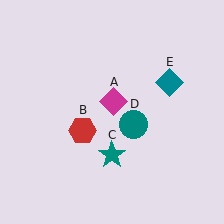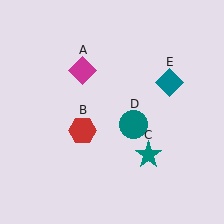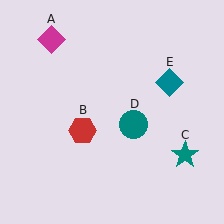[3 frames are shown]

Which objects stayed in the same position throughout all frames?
Red hexagon (object B) and teal circle (object D) and teal diamond (object E) remained stationary.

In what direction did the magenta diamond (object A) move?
The magenta diamond (object A) moved up and to the left.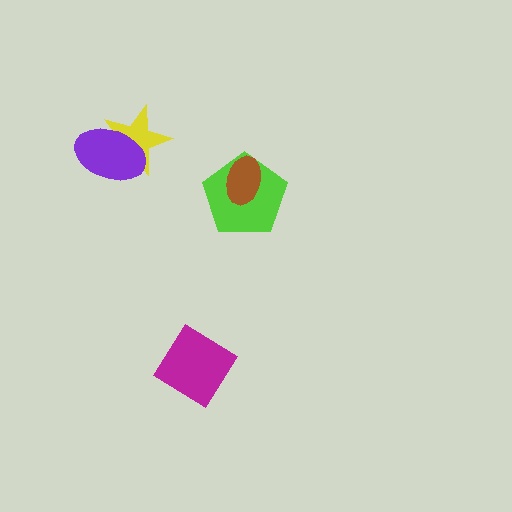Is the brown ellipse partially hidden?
No, no other shape covers it.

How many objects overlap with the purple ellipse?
1 object overlaps with the purple ellipse.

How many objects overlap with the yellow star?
1 object overlaps with the yellow star.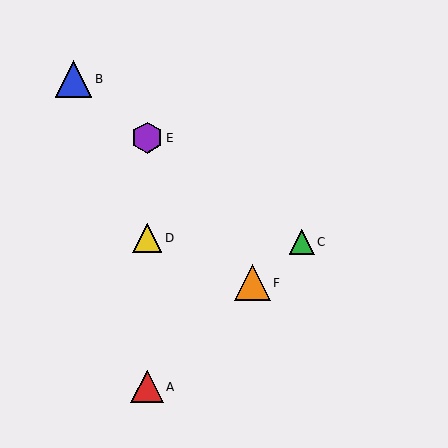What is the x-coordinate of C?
Object C is at x≈302.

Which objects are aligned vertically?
Objects A, D, E are aligned vertically.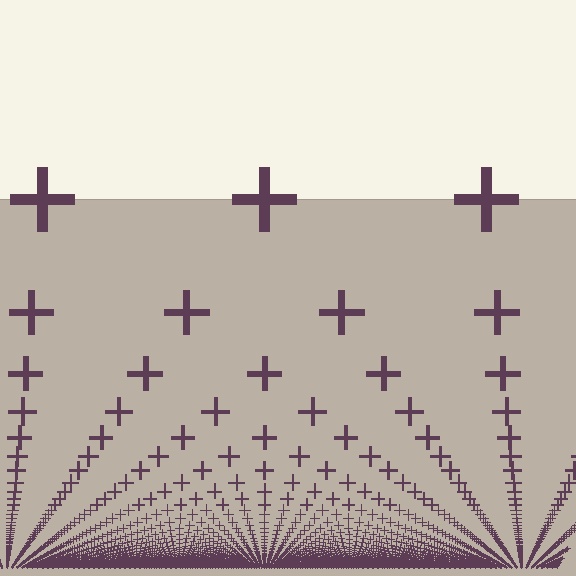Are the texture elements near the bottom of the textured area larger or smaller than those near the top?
Smaller. The gradient is inverted — elements near the bottom are smaller and denser.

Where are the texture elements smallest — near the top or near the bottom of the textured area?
Near the bottom.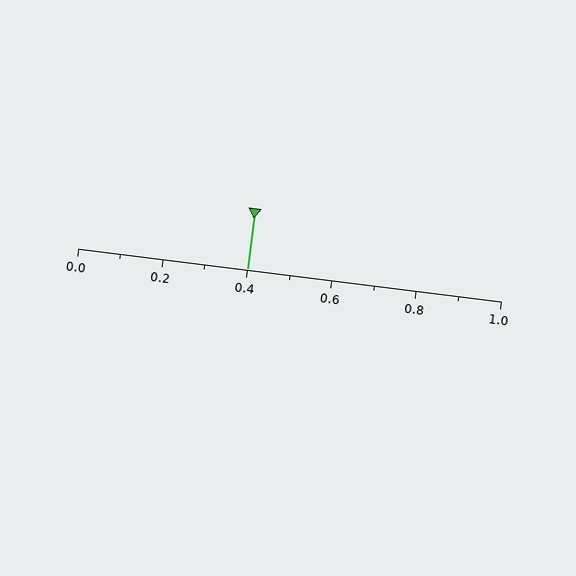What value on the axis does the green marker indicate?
The marker indicates approximately 0.4.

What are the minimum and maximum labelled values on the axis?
The axis runs from 0.0 to 1.0.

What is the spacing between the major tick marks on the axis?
The major ticks are spaced 0.2 apart.